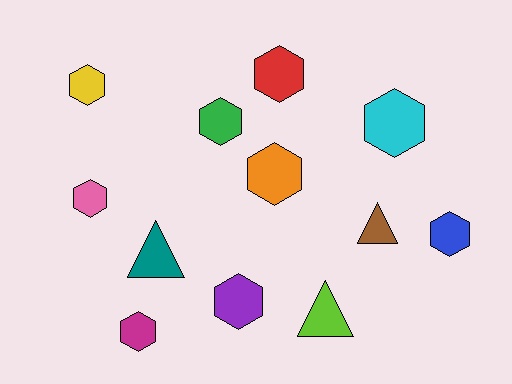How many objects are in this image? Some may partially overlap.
There are 12 objects.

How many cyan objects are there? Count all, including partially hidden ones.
There is 1 cyan object.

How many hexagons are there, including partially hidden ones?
There are 9 hexagons.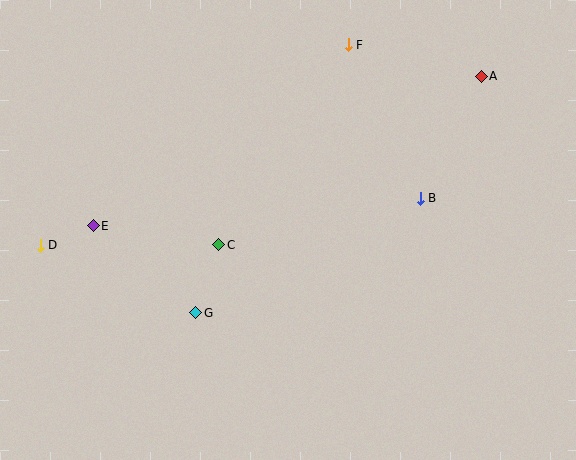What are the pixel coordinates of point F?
Point F is at (348, 45).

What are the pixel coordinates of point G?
Point G is at (196, 313).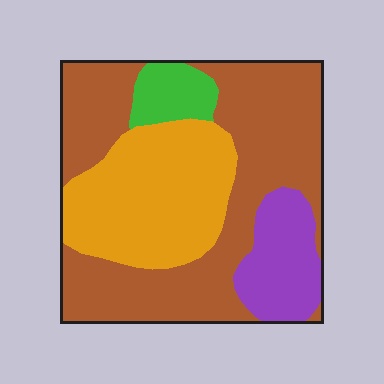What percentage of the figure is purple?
Purple takes up about one eighth (1/8) of the figure.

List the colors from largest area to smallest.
From largest to smallest: brown, orange, purple, green.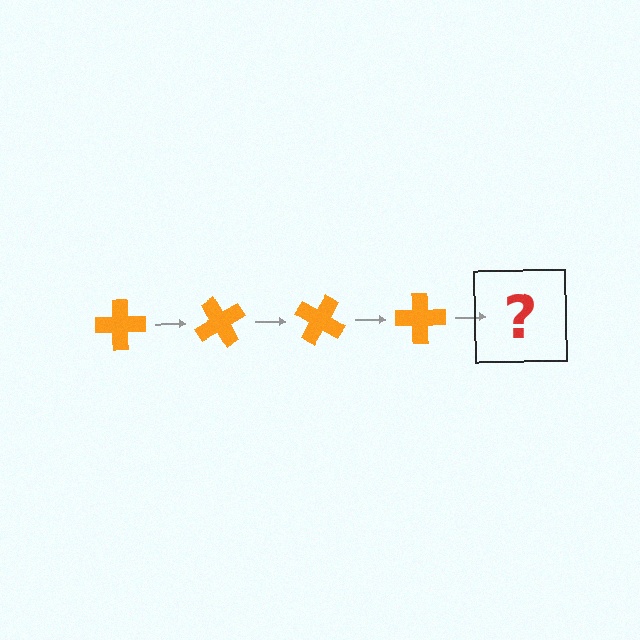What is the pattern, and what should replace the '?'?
The pattern is that the cross rotates 60 degrees each step. The '?' should be an orange cross rotated 240 degrees.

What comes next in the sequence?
The next element should be an orange cross rotated 240 degrees.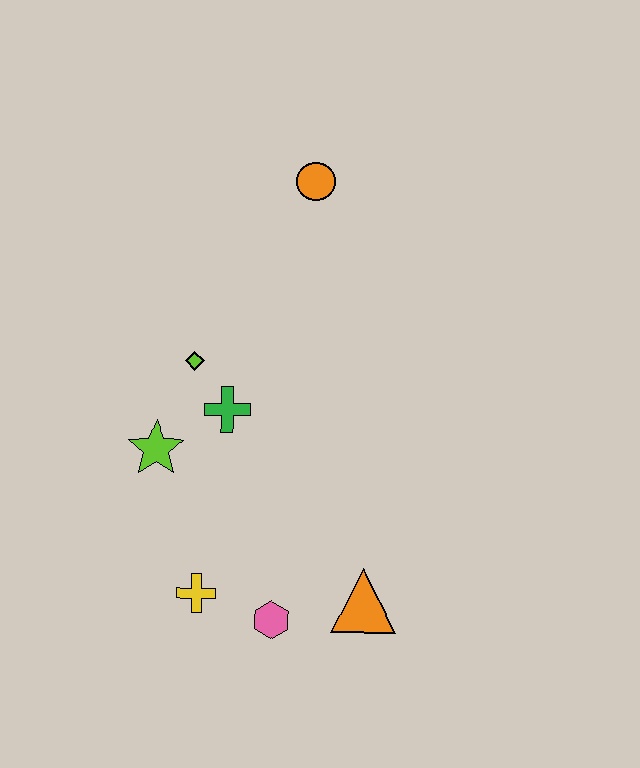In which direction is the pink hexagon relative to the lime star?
The pink hexagon is below the lime star.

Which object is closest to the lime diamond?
The green cross is closest to the lime diamond.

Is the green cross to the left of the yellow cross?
No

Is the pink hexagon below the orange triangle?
Yes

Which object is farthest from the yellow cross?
The orange circle is farthest from the yellow cross.